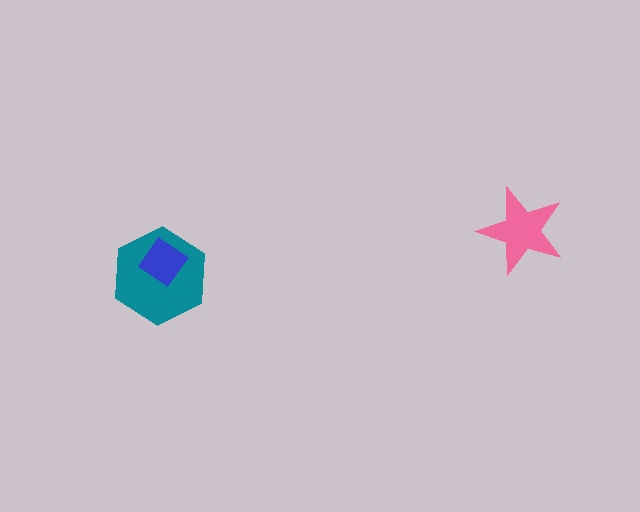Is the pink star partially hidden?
No, no other shape covers it.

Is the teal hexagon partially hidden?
Yes, it is partially covered by another shape.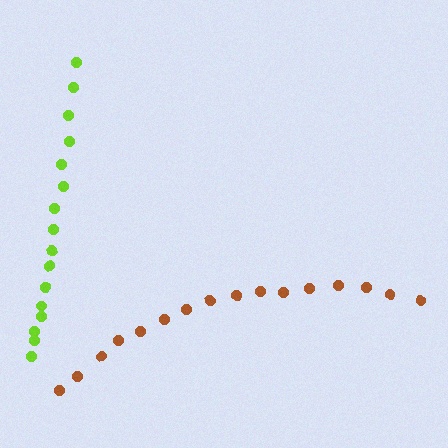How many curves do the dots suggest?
There are 2 distinct paths.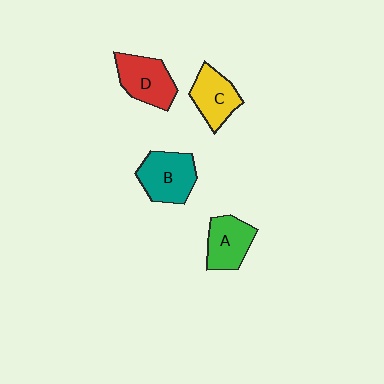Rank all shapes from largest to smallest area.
From largest to smallest: B (teal), D (red), A (green), C (yellow).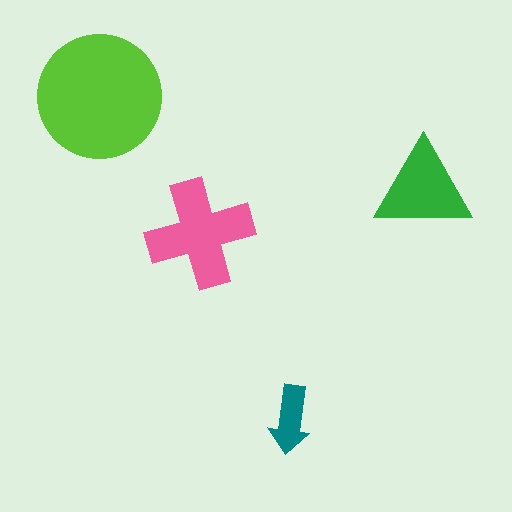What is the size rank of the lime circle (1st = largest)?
1st.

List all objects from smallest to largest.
The teal arrow, the green triangle, the pink cross, the lime circle.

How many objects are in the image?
There are 4 objects in the image.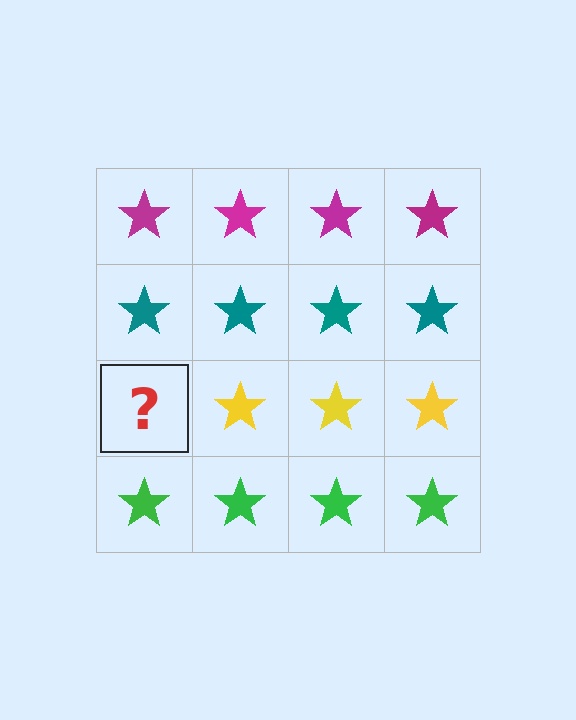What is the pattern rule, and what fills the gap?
The rule is that each row has a consistent color. The gap should be filled with a yellow star.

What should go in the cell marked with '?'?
The missing cell should contain a yellow star.